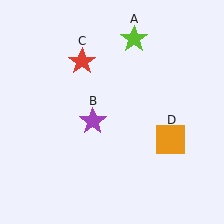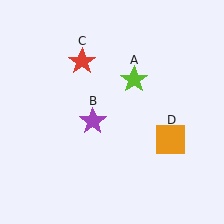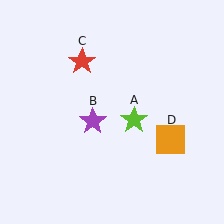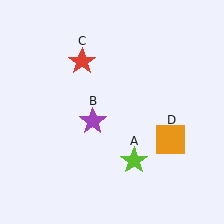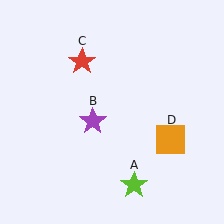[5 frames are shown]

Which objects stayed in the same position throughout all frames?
Purple star (object B) and red star (object C) and orange square (object D) remained stationary.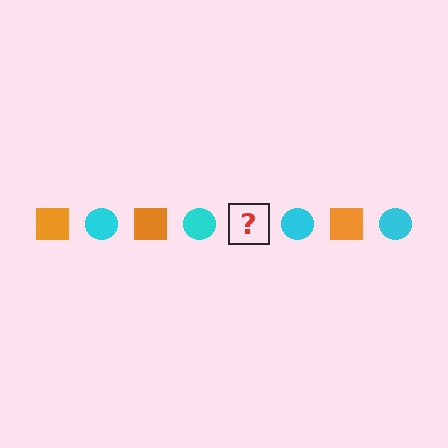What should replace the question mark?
The question mark should be replaced with an orange square.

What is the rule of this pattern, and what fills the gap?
The rule is that the pattern alternates between orange square and cyan circle. The gap should be filled with an orange square.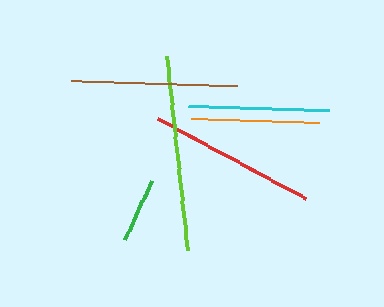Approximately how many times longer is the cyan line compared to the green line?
The cyan line is approximately 2.2 times the length of the green line.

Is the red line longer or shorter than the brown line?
The red line is longer than the brown line.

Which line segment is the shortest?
The green line is the shortest at approximately 65 pixels.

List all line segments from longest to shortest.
From longest to shortest: lime, red, brown, cyan, orange, green.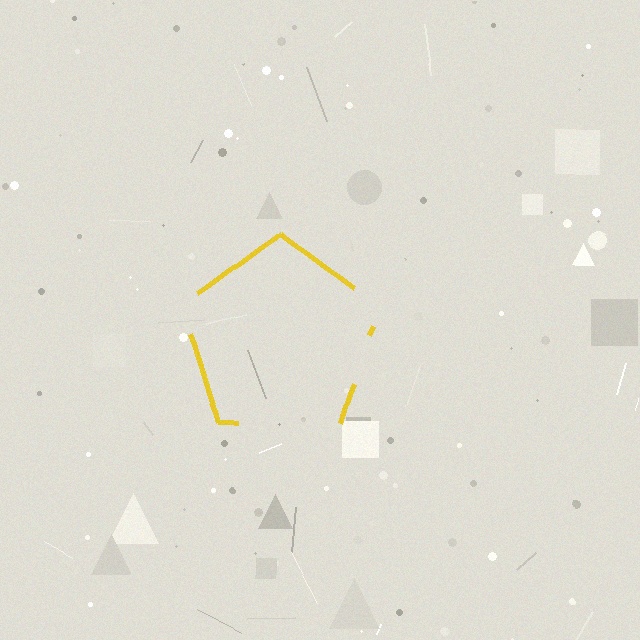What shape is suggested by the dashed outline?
The dashed outline suggests a pentagon.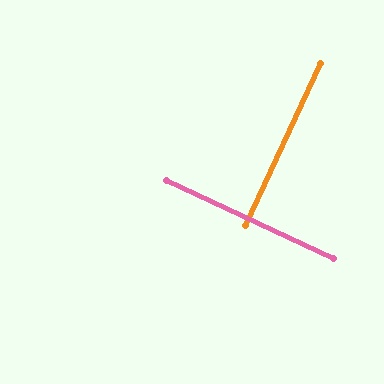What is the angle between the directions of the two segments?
Approximately 90 degrees.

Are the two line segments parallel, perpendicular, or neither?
Perpendicular — they meet at approximately 90°.